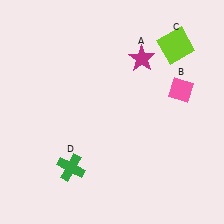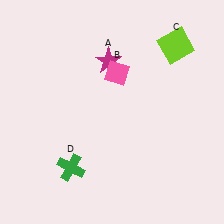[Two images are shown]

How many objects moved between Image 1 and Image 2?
2 objects moved between the two images.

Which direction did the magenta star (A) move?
The magenta star (A) moved left.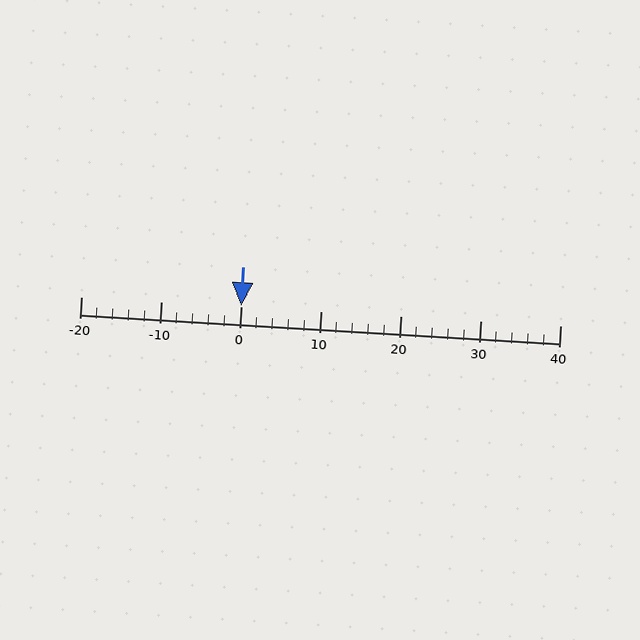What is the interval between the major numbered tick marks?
The major tick marks are spaced 10 units apart.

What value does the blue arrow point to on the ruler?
The blue arrow points to approximately 0.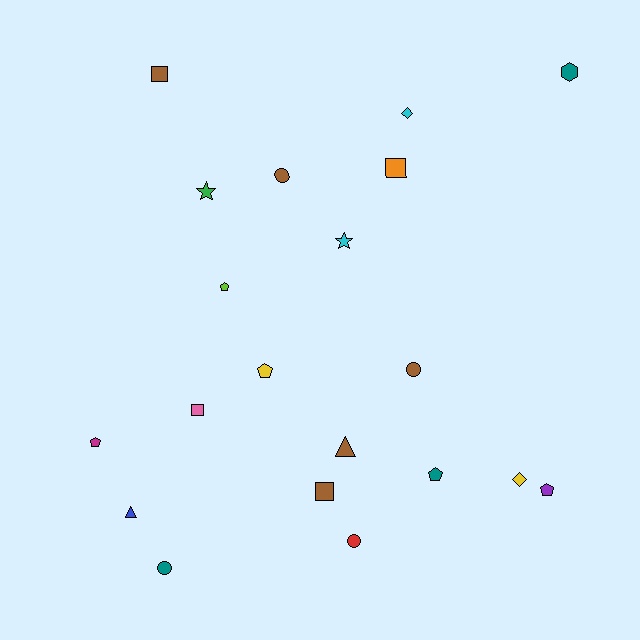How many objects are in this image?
There are 20 objects.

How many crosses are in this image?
There are no crosses.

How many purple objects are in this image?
There is 1 purple object.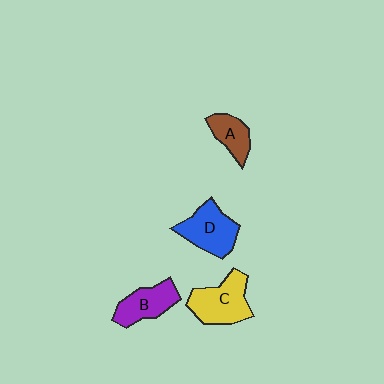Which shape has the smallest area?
Shape A (brown).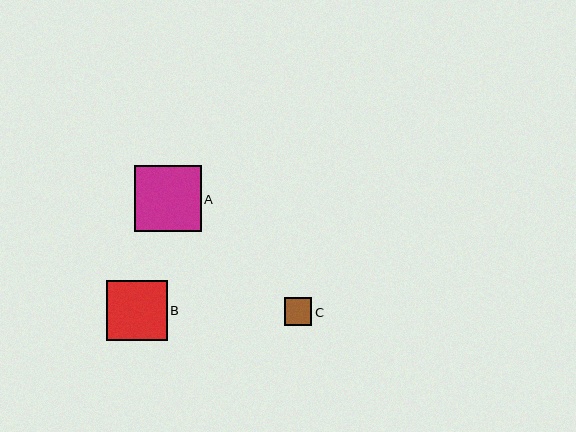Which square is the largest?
Square A is the largest with a size of approximately 67 pixels.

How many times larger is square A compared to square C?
Square A is approximately 2.4 times the size of square C.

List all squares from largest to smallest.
From largest to smallest: A, B, C.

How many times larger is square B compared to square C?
Square B is approximately 2.2 times the size of square C.